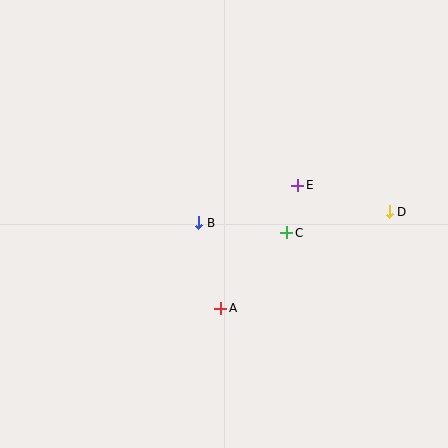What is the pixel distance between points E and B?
The distance between E and B is 106 pixels.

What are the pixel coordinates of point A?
Point A is at (221, 308).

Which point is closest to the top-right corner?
Point D is closest to the top-right corner.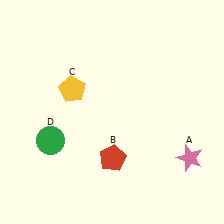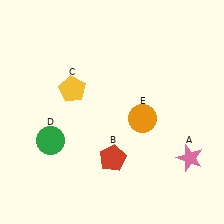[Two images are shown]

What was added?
An orange circle (E) was added in Image 2.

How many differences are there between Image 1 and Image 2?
There is 1 difference between the two images.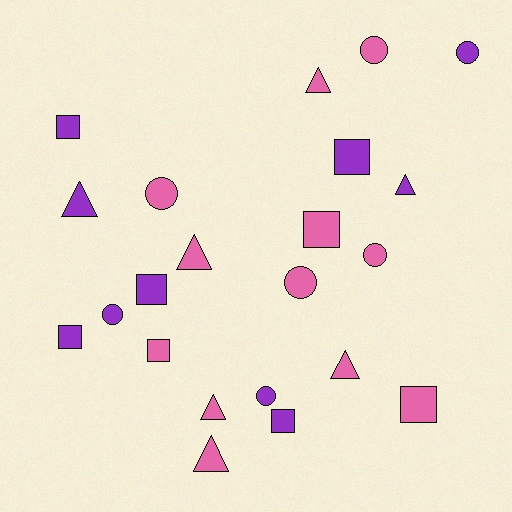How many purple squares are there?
There are 5 purple squares.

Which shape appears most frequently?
Square, with 8 objects.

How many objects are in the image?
There are 22 objects.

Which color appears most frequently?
Pink, with 12 objects.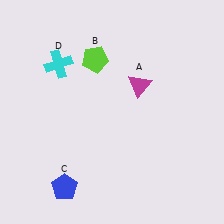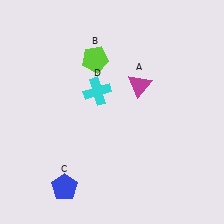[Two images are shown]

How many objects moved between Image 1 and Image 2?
1 object moved between the two images.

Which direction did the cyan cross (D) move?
The cyan cross (D) moved right.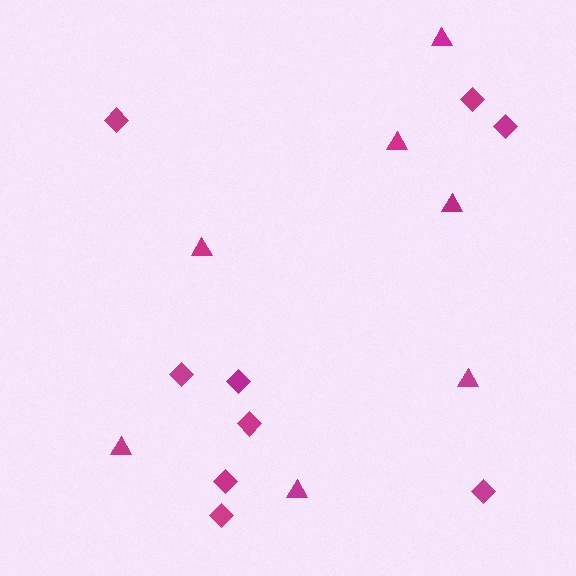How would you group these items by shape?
There are 2 groups: one group of triangles (7) and one group of diamonds (9).